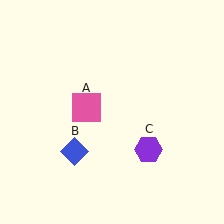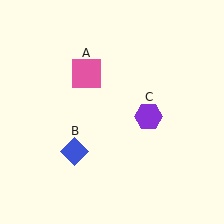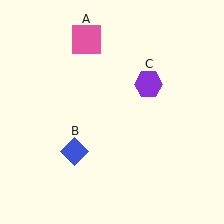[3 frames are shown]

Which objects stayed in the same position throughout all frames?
Blue diamond (object B) remained stationary.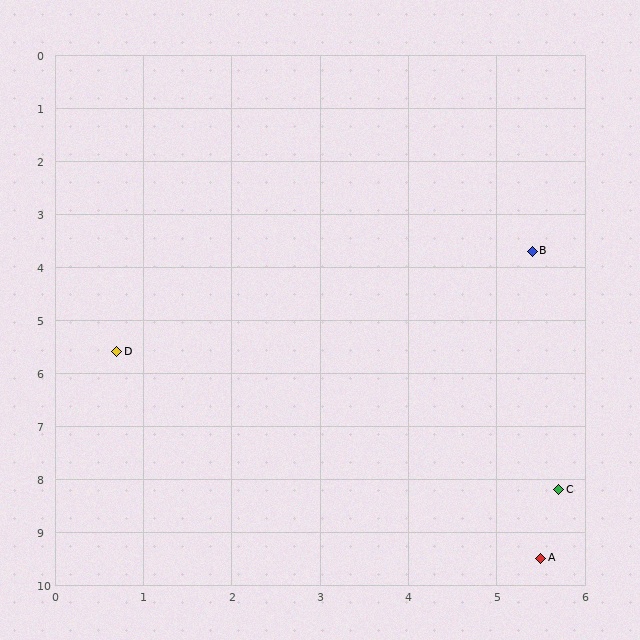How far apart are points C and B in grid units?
Points C and B are about 4.5 grid units apart.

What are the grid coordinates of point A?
Point A is at approximately (5.5, 9.5).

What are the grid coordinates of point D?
Point D is at approximately (0.7, 5.6).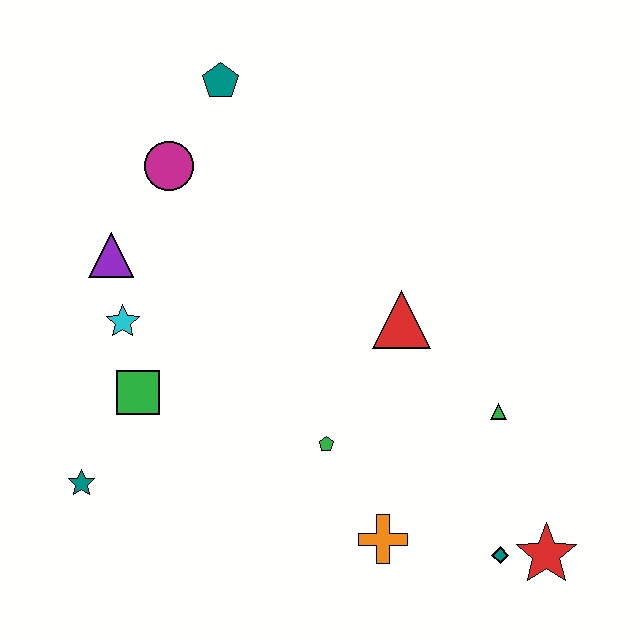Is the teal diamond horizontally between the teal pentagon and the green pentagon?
No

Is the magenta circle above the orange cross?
Yes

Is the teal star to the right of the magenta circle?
No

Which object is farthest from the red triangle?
The teal star is farthest from the red triangle.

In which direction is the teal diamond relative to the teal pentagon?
The teal diamond is below the teal pentagon.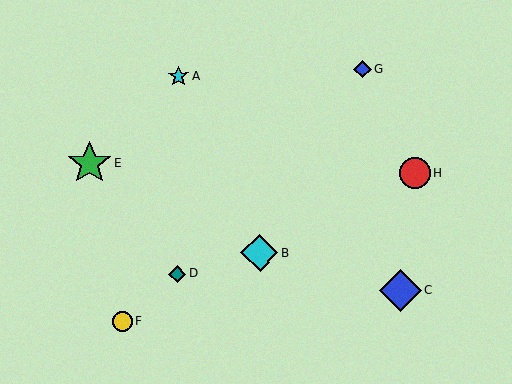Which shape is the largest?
The green star (labeled E) is the largest.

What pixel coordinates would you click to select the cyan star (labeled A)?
Click at (179, 76) to select the cyan star A.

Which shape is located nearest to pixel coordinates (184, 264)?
The teal diamond (labeled D) at (177, 274) is nearest to that location.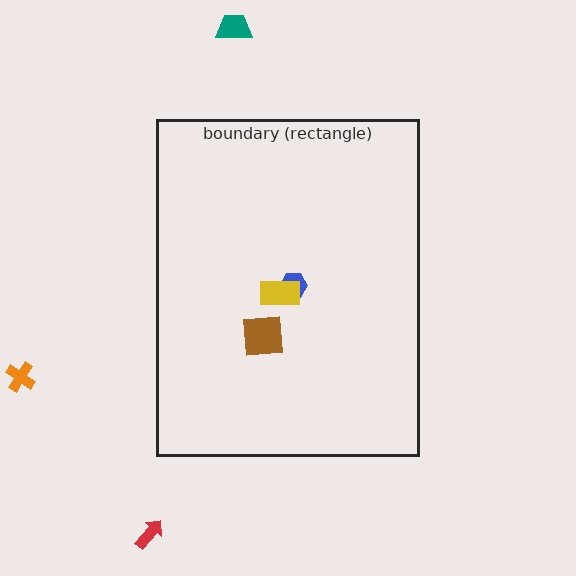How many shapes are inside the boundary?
3 inside, 3 outside.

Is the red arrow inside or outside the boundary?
Outside.